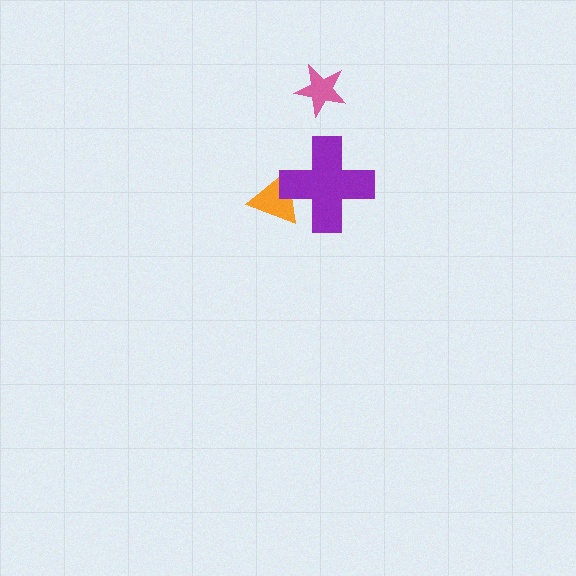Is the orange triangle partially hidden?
Yes, it is partially covered by another shape.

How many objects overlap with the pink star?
0 objects overlap with the pink star.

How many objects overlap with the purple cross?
1 object overlaps with the purple cross.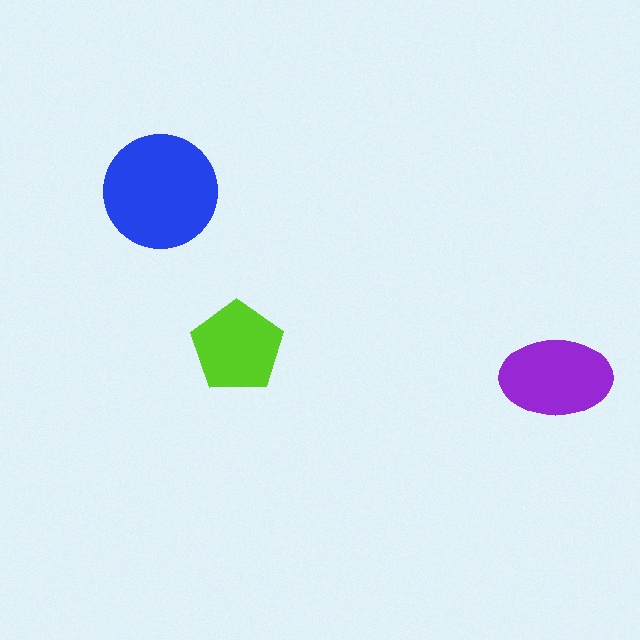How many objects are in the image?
There are 3 objects in the image.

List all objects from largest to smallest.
The blue circle, the purple ellipse, the lime pentagon.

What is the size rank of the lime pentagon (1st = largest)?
3rd.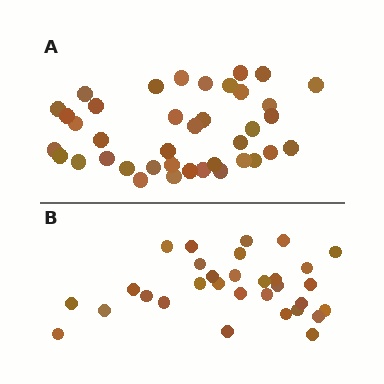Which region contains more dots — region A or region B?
Region A (the top region) has more dots.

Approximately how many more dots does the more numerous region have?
Region A has roughly 8 or so more dots than region B.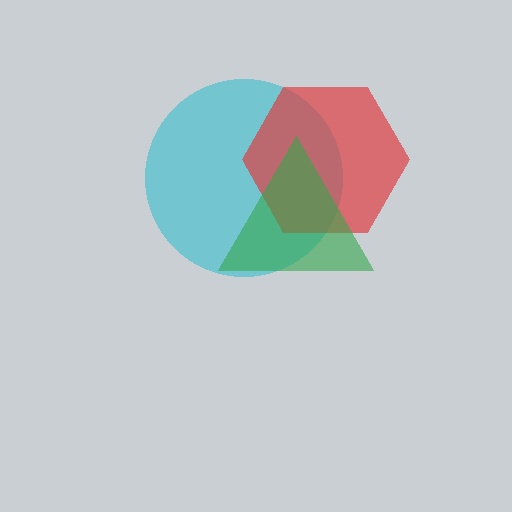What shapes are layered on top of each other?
The layered shapes are: a cyan circle, a red hexagon, a green triangle.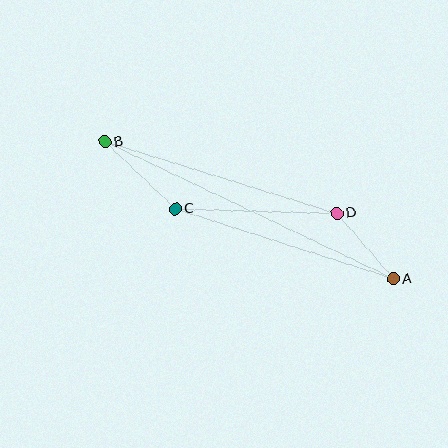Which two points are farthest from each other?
Points A and B are farthest from each other.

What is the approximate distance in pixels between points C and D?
The distance between C and D is approximately 161 pixels.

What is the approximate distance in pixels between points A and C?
The distance between A and C is approximately 229 pixels.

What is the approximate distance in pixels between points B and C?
The distance between B and C is approximately 97 pixels.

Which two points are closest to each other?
Points A and D are closest to each other.